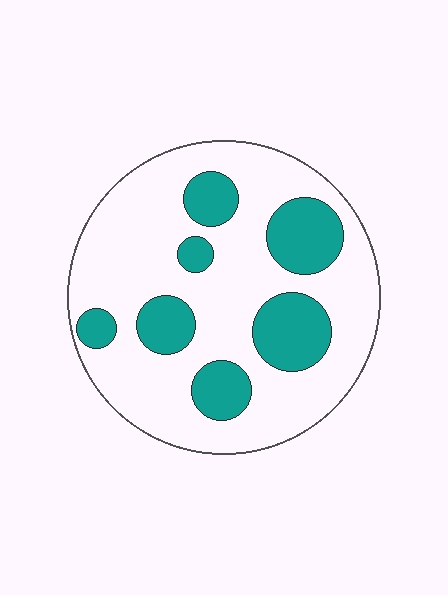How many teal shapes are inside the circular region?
7.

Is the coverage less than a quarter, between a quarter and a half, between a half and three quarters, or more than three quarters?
Between a quarter and a half.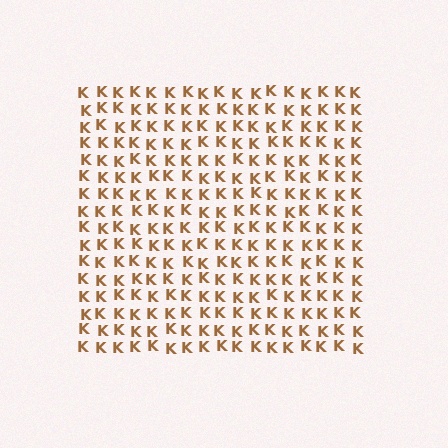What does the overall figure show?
The overall figure shows a square.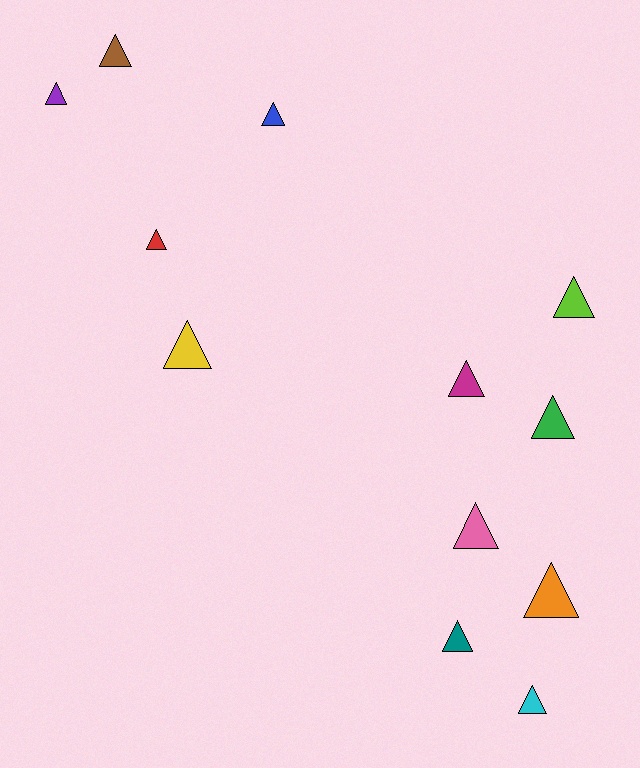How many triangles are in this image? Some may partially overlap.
There are 12 triangles.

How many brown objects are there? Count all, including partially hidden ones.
There is 1 brown object.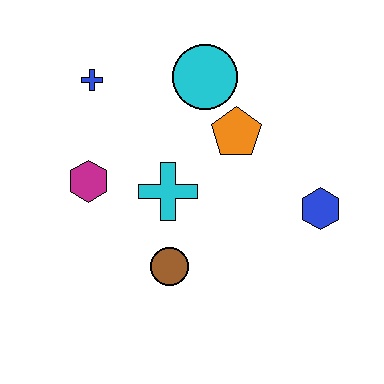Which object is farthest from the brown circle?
The blue cross is farthest from the brown circle.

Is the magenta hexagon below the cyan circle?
Yes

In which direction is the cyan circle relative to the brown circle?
The cyan circle is above the brown circle.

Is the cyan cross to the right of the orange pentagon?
No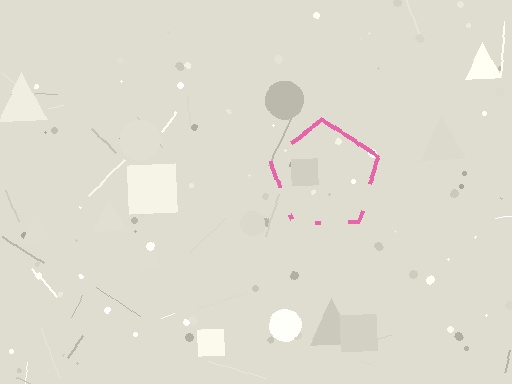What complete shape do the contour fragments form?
The contour fragments form a pentagon.